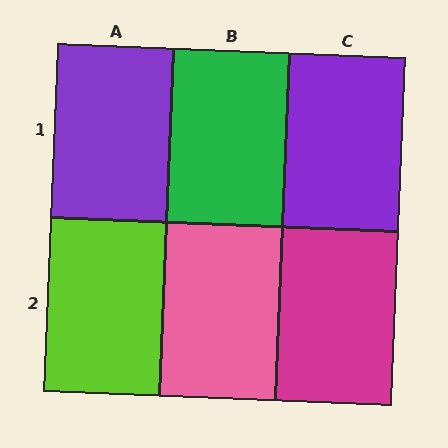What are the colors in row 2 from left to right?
Lime, pink, magenta.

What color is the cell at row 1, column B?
Green.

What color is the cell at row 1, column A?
Purple.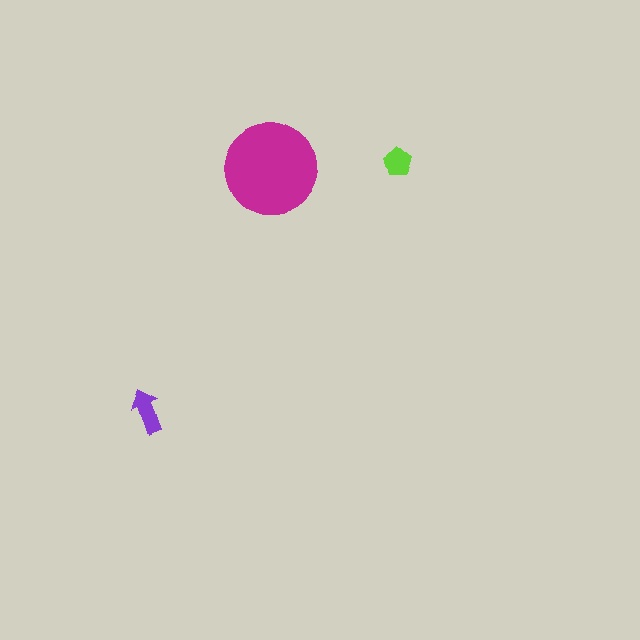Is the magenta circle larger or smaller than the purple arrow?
Larger.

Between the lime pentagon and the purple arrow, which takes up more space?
The purple arrow.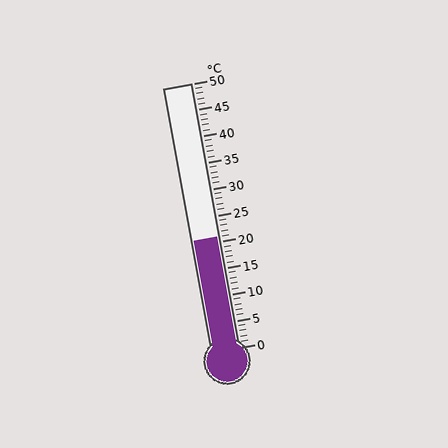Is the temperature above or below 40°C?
The temperature is below 40°C.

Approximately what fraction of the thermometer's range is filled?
The thermometer is filled to approximately 40% of its range.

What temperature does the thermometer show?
The thermometer shows approximately 21°C.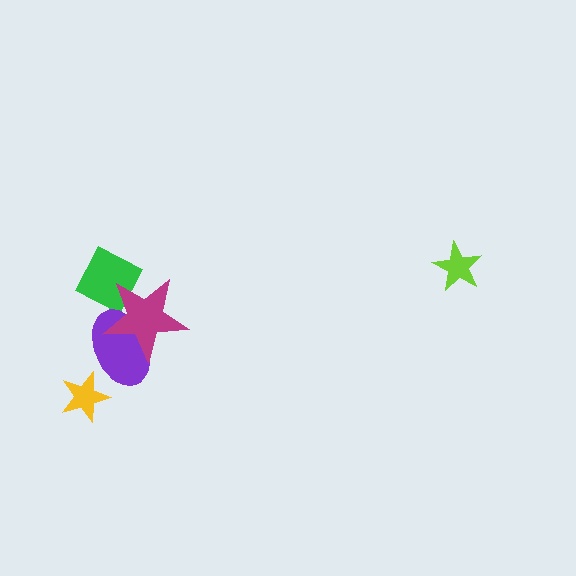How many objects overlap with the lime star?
0 objects overlap with the lime star.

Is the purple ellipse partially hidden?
Yes, it is partially covered by another shape.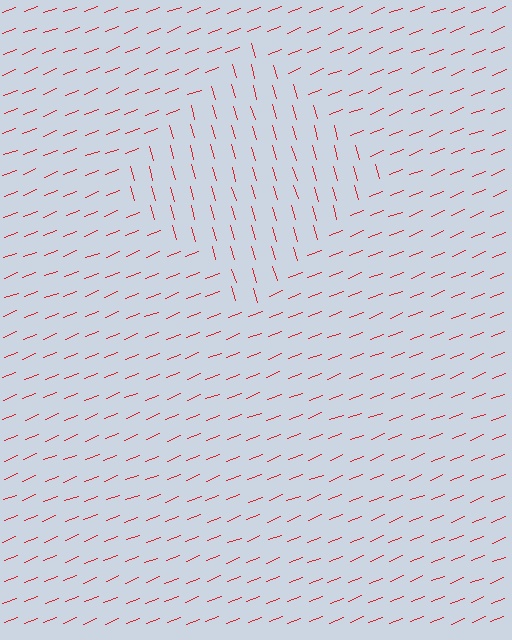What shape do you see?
I see a diamond.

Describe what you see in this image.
The image is filled with small red line segments. A diamond region in the image has lines oriented differently from the surrounding lines, creating a visible texture boundary.